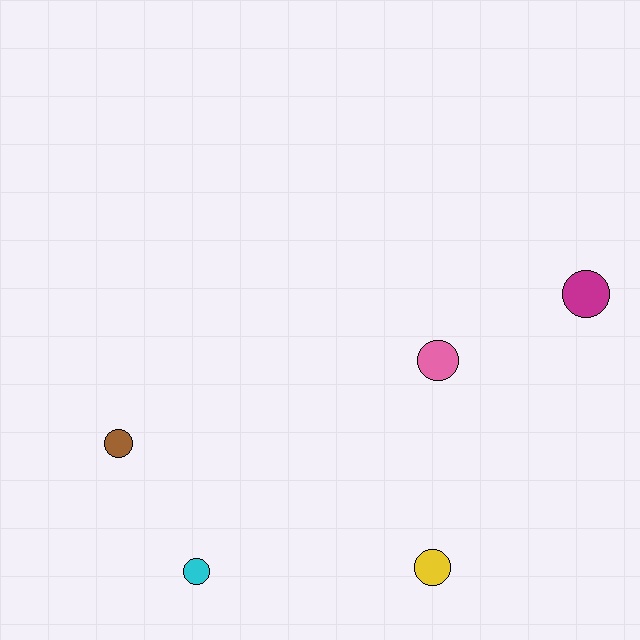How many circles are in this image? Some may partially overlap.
There are 5 circles.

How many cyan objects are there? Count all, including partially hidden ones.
There is 1 cyan object.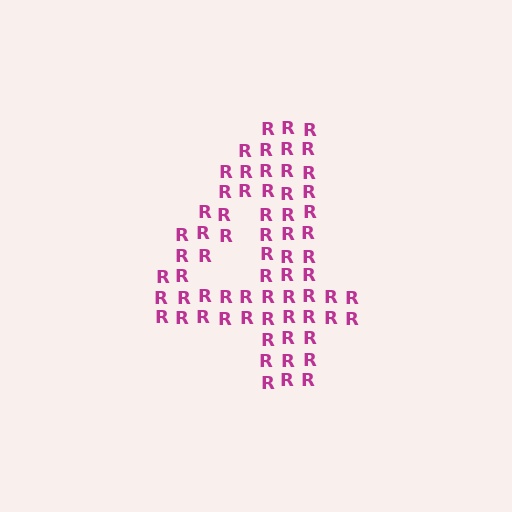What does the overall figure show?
The overall figure shows the digit 4.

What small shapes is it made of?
It is made of small letter R's.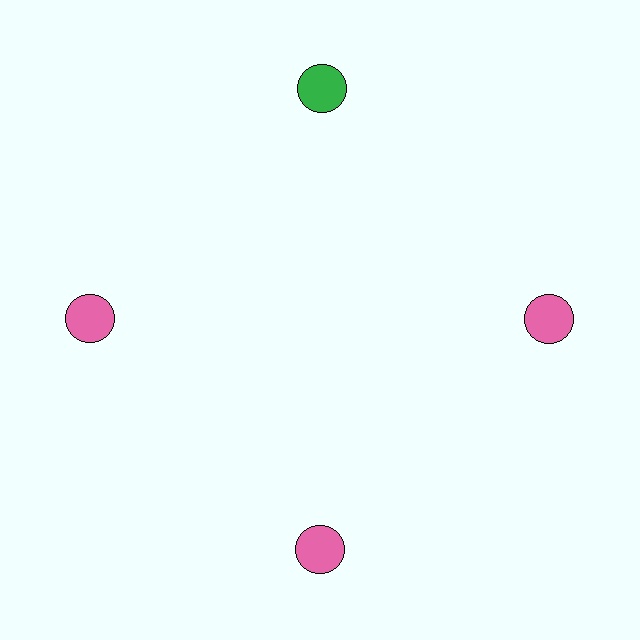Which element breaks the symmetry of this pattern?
The green circle at roughly the 12 o'clock position breaks the symmetry. All other shapes are pink circles.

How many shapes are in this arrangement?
There are 4 shapes arranged in a ring pattern.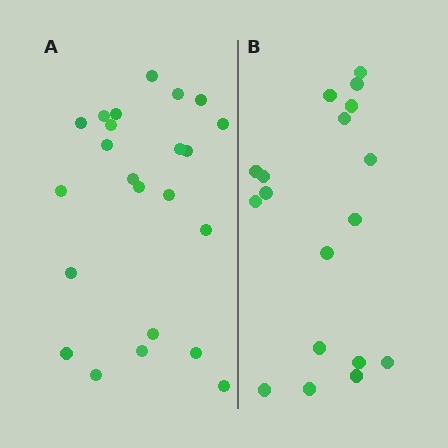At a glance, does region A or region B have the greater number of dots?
Region A (the left region) has more dots.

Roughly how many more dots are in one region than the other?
Region A has about 5 more dots than region B.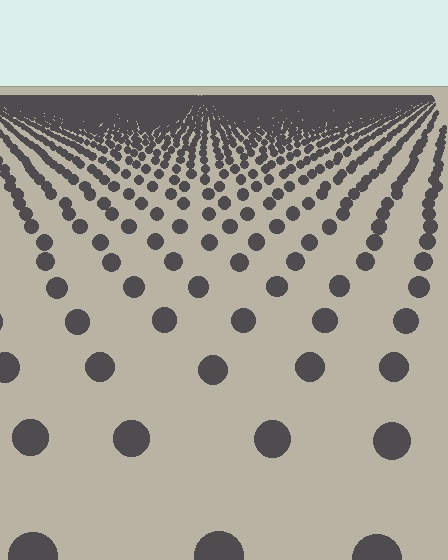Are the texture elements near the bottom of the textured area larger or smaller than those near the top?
Larger. Near the bottom, elements are closer to the viewer and appear at a bigger on-screen size.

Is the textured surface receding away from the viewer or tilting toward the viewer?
The surface is receding away from the viewer. Texture elements get smaller and denser toward the top.